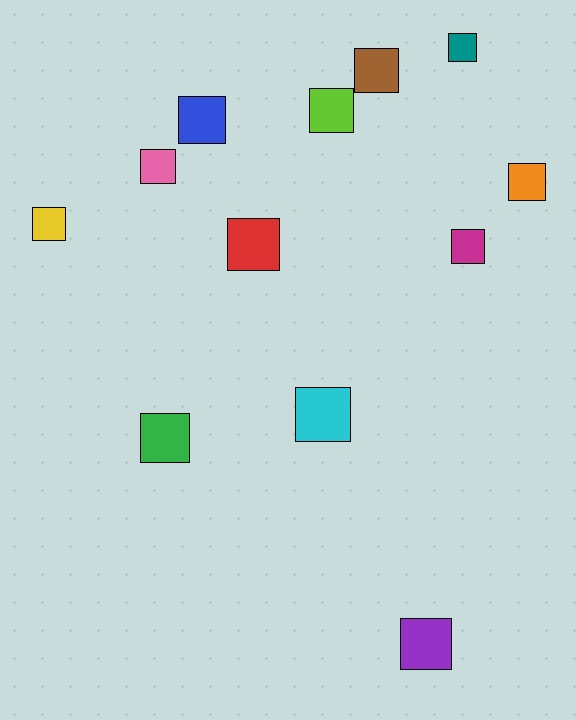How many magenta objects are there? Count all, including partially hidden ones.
There is 1 magenta object.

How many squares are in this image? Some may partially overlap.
There are 12 squares.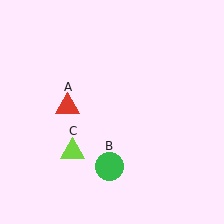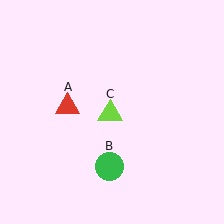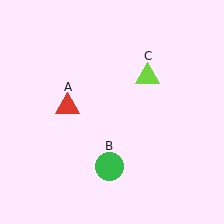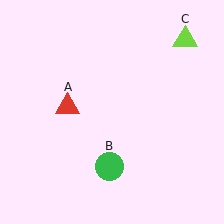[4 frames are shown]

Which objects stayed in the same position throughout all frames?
Red triangle (object A) and green circle (object B) remained stationary.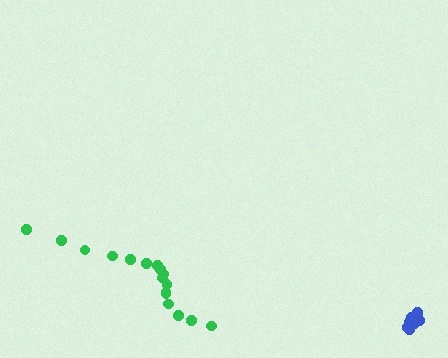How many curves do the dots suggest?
There are 2 distinct paths.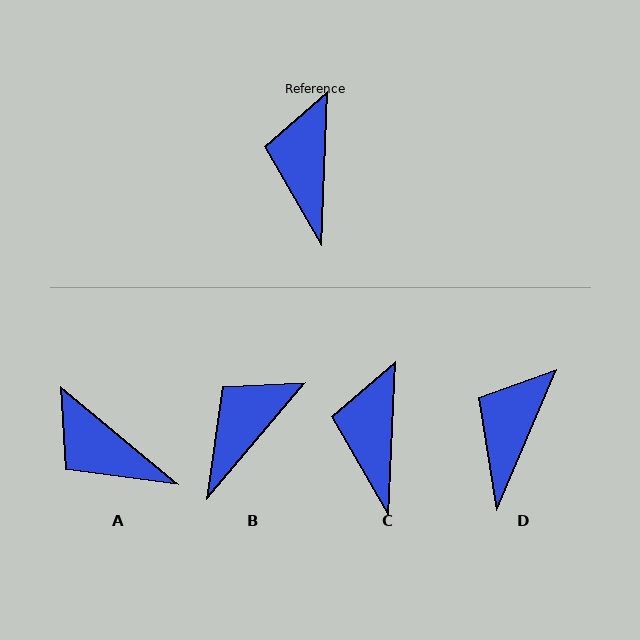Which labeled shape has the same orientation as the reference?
C.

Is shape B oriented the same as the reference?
No, it is off by about 38 degrees.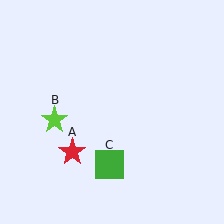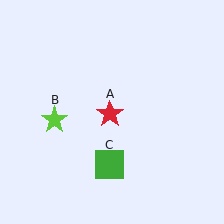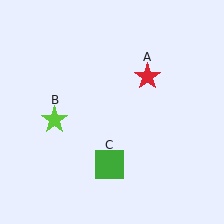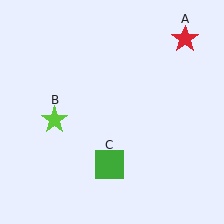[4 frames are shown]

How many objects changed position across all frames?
1 object changed position: red star (object A).